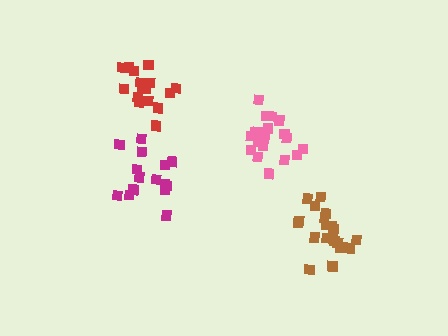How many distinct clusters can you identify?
There are 4 distinct clusters.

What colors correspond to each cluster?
The clusters are colored: pink, red, brown, magenta.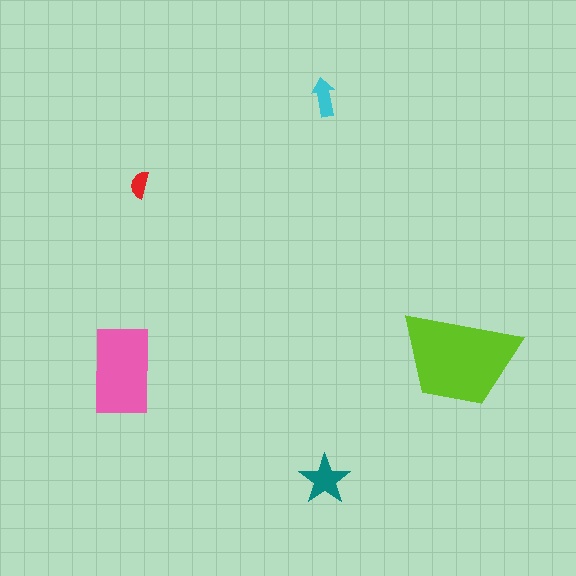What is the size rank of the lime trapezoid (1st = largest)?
1st.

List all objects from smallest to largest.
The red semicircle, the cyan arrow, the teal star, the pink rectangle, the lime trapezoid.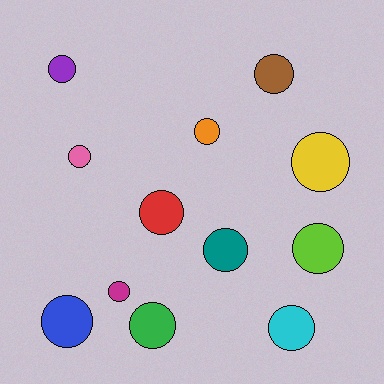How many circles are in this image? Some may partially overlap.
There are 12 circles.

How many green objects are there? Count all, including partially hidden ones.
There is 1 green object.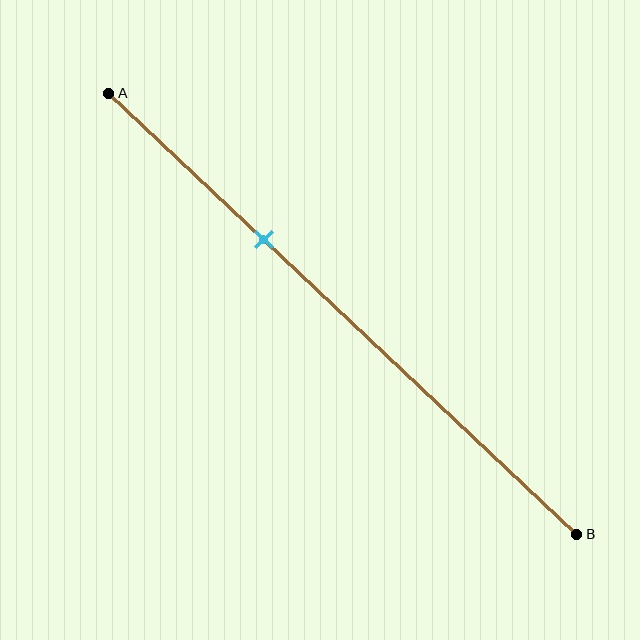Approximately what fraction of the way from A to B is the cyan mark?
The cyan mark is approximately 35% of the way from A to B.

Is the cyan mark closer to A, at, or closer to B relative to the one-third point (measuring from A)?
The cyan mark is approximately at the one-third point of segment AB.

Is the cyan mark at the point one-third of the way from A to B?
Yes, the mark is approximately at the one-third point.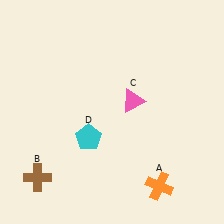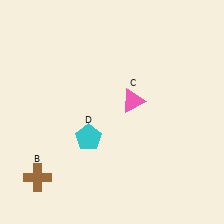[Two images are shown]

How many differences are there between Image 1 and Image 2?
There is 1 difference between the two images.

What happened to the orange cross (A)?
The orange cross (A) was removed in Image 2. It was in the bottom-right area of Image 1.